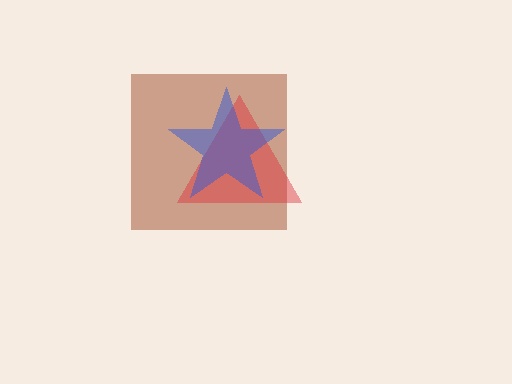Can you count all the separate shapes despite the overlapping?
Yes, there are 3 separate shapes.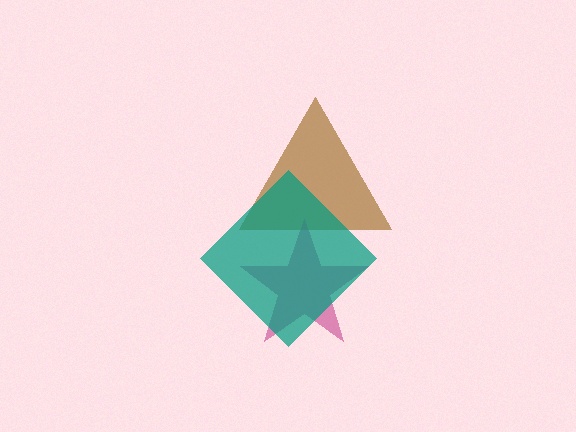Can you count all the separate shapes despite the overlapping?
Yes, there are 3 separate shapes.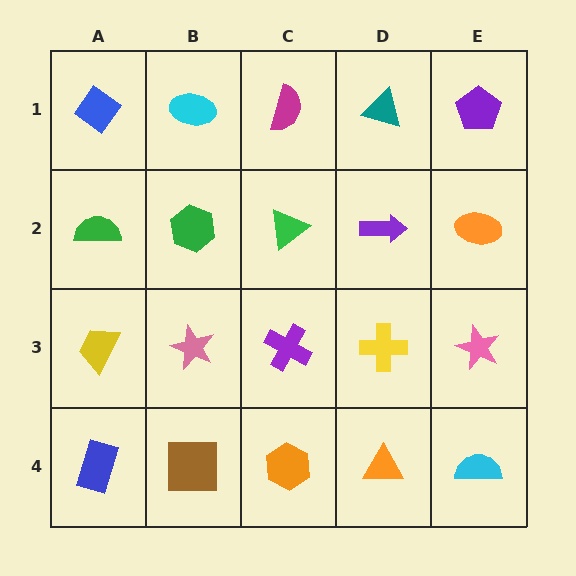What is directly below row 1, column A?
A green semicircle.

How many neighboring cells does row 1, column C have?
3.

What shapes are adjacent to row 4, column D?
A yellow cross (row 3, column D), an orange hexagon (row 4, column C), a cyan semicircle (row 4, column E).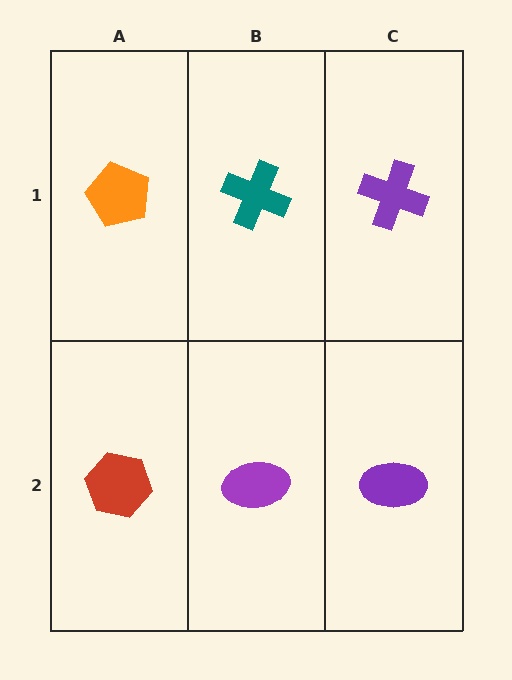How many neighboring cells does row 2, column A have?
2.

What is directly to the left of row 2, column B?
A red hexagon.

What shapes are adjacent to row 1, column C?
A purple ellipse (row 2, column C), a teal cross (row 1, column B).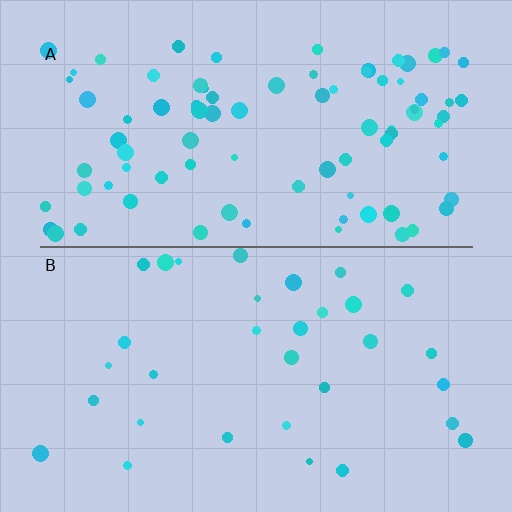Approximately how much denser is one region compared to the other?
Approximately 2.7× — region A over region B.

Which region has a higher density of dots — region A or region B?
A (the top).